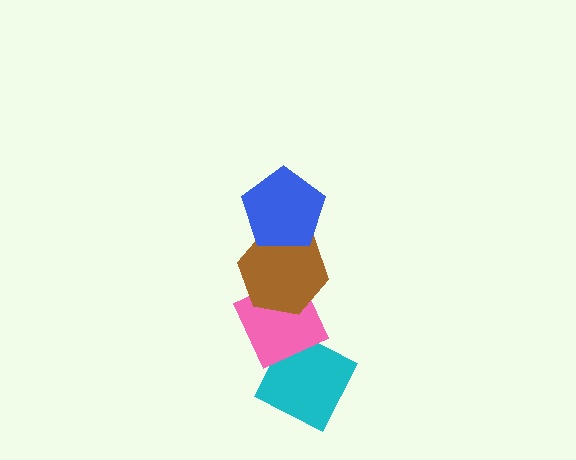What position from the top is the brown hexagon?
The brown hexagon is 2nd from the top.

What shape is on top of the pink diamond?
The brown hexagon is on top of the pink diamond.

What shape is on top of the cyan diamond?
The pink diamond is on top of the cyan diamond.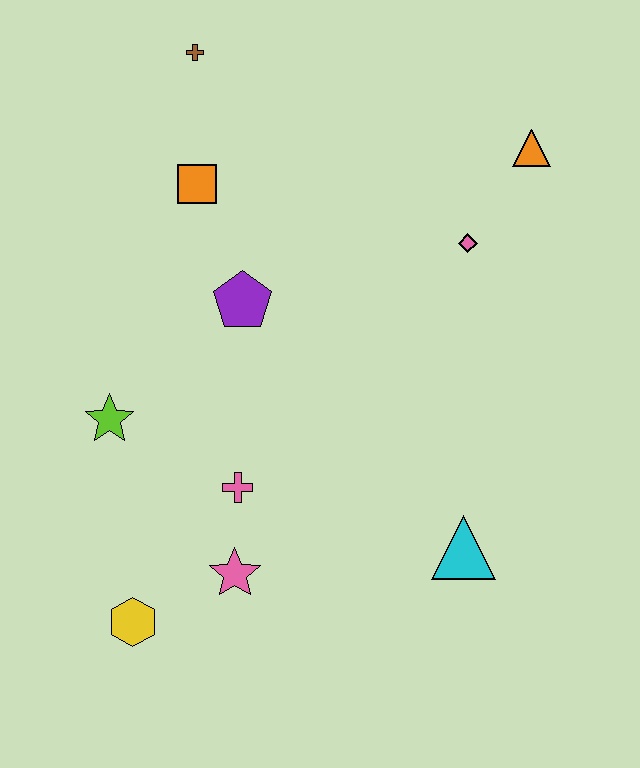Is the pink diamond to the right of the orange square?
Yes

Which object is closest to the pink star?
The pink cross is closest to the pink star.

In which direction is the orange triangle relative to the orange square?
The orange triangle is to the right of the orange square.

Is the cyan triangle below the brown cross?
Yes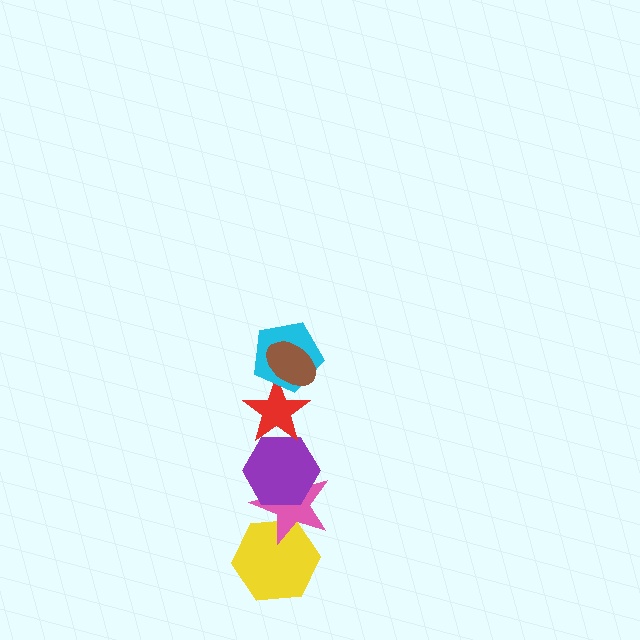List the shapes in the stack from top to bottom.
From top to bottom: the brown ellipse, the cyan pentagon, the red star, the purple hexagon, the pink star, the yellow hexagon.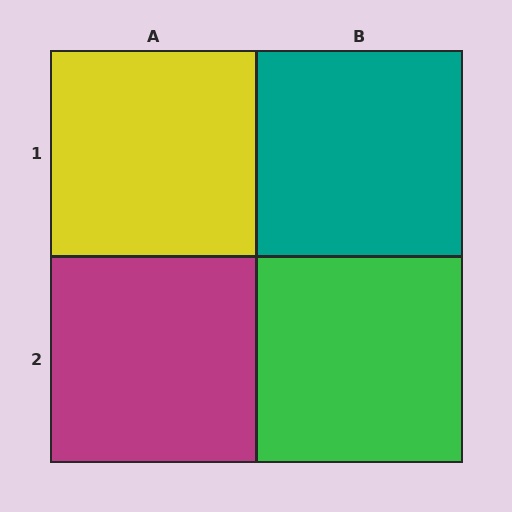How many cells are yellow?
1 cell is yellow.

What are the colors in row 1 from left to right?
Yellow, teal.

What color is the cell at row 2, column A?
Magenta.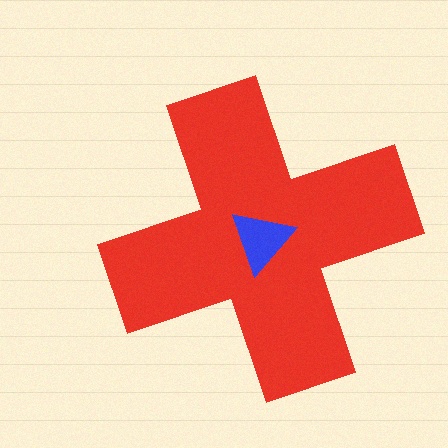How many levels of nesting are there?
2.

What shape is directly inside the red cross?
The blue triangle.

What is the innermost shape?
The blue triangle.